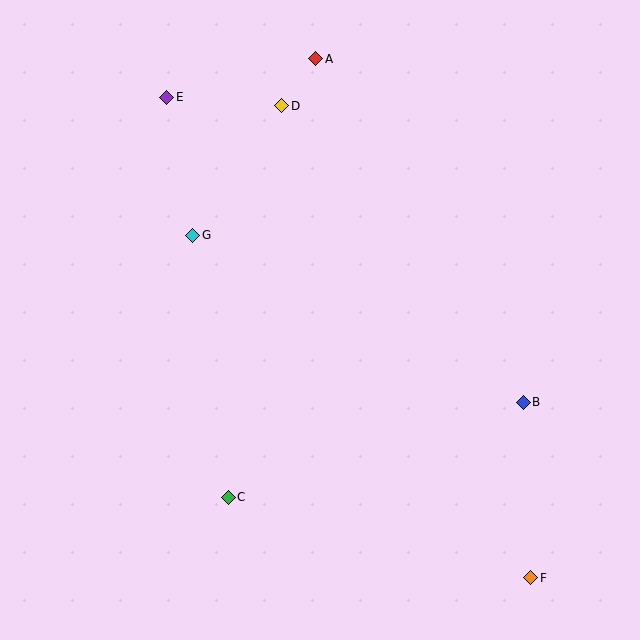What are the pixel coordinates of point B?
Point B is at (523, 402).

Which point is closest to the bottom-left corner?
Point C is closest to the bottom-left corner.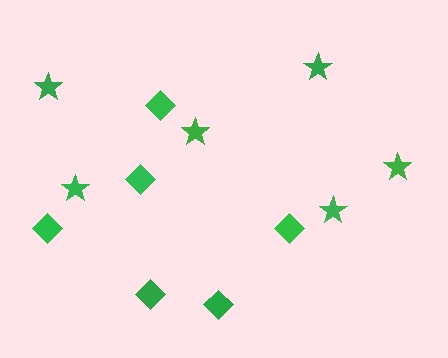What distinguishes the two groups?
There are 2 groups: one group of diamonds (6) and one group of stars (6).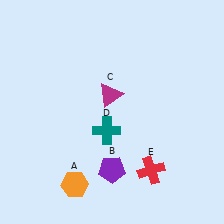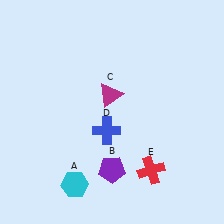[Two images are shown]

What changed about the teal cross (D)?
In Image 1, D is teal. In Image 2, it changed to blue.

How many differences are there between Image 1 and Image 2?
There are 2 differences between the two images.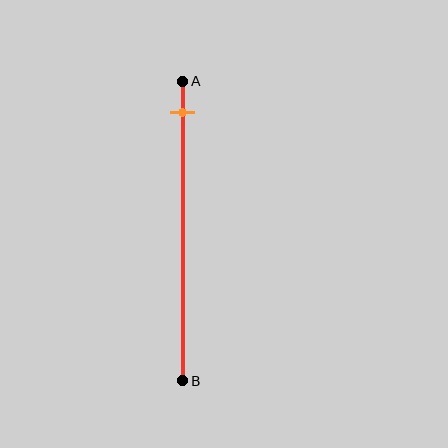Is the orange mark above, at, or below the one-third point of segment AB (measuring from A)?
The orange mark is above the one-third point of segment AB.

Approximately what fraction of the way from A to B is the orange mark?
The orange mark is approximately 10% of the way from A to B.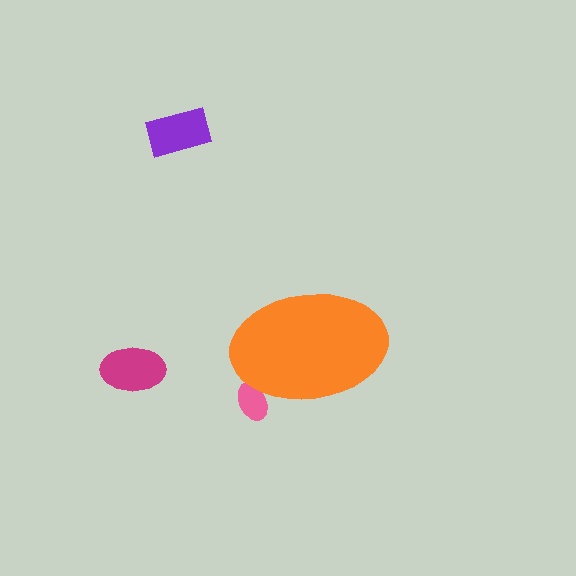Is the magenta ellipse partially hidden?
No, the magenta ellipse is fully visible.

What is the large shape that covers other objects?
An orange ellipse.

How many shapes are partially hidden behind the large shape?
1 shape is partially hidden.